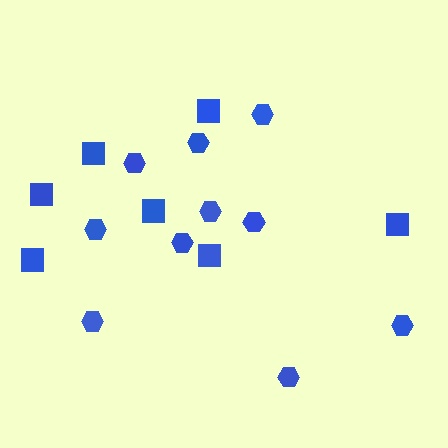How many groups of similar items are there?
There are 2 groups: one group of squares (7) and one group of hexagons (10).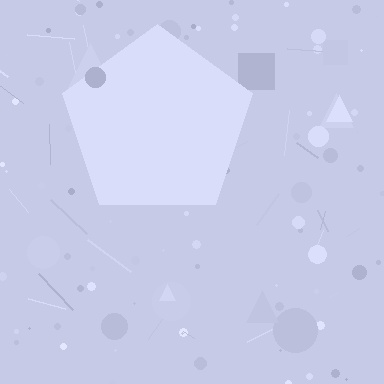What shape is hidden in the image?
A pentagon is hidden in the image.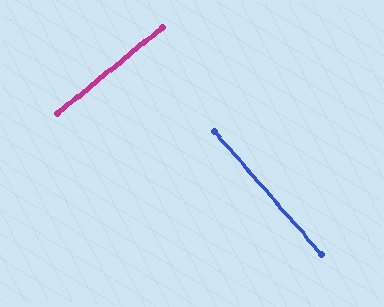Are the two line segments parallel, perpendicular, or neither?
Perpendicular — they meet at approximately 88°.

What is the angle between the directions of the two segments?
Approximately 88 degrees.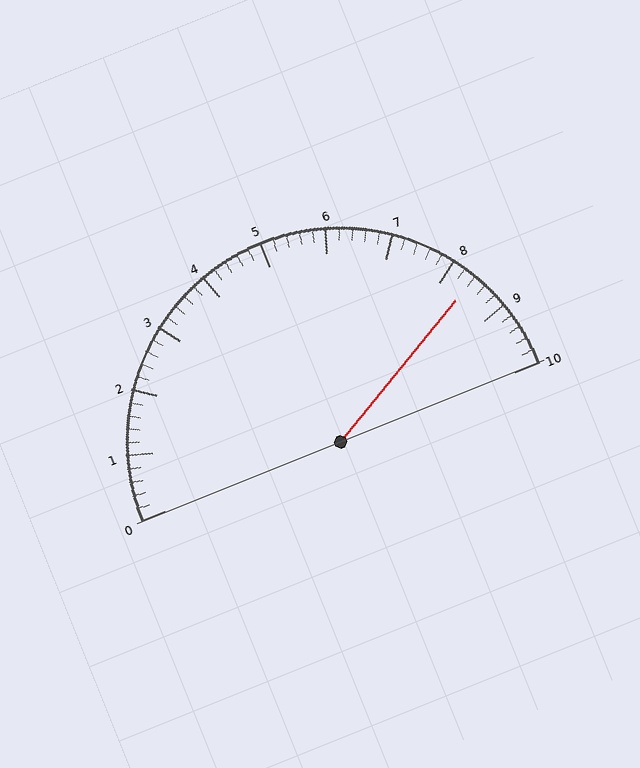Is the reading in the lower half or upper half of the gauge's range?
The reading is in the upper half of the range (0 to 10).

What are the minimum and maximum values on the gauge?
The gauge ranges from 0 to 10.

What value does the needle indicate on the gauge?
The needle indicates approximately 8.4.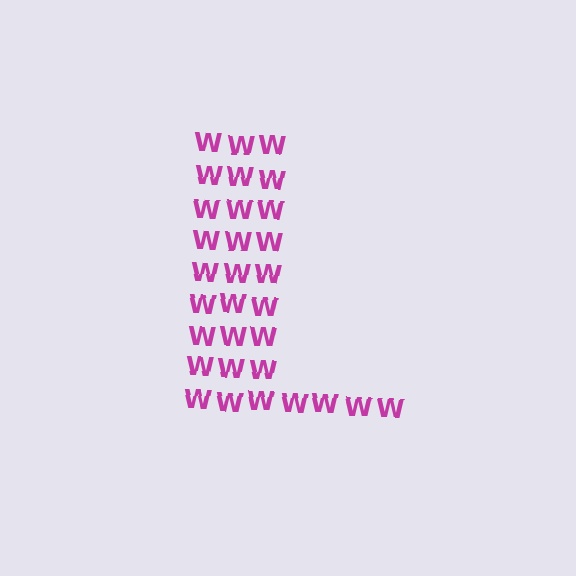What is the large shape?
The large shape is the letter L.